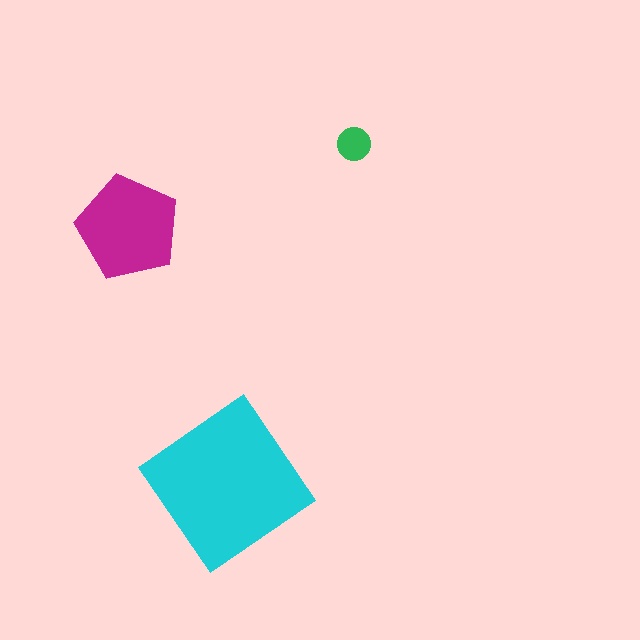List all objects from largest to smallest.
The cyan diamond, the magenta pentagon, the green circle.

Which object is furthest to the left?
The magenta pentagon is leftmost.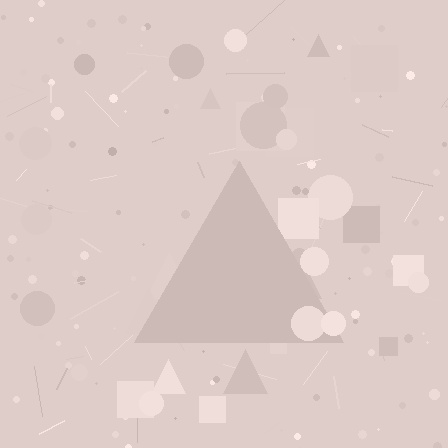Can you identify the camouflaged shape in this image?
The camouflaged shape is a triangle.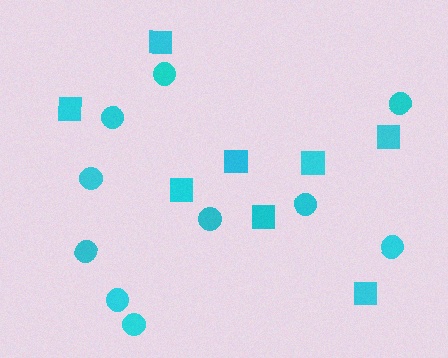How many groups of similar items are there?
There are 2 groups: one group of squares (8) and one group of circles (10).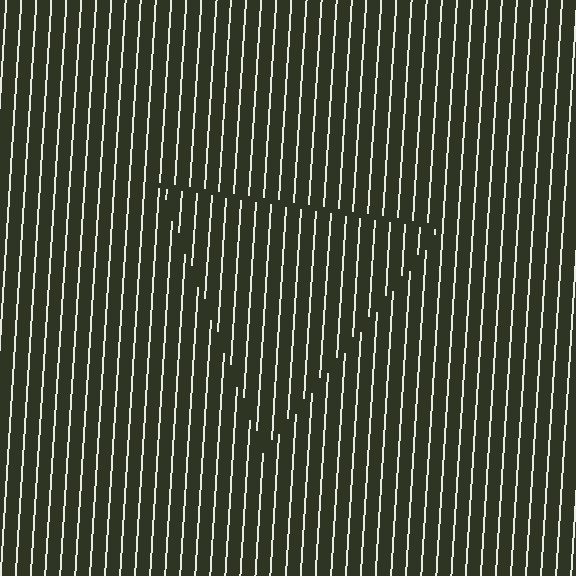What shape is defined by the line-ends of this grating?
An illusory triangle. The interior of the shape contains the same grating, shifted by half a period — the contour is defined by the phase discontinuity where line-ends from the inner and outer gratings abut.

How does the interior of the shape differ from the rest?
The interior of the shape contains the same grating, shifted by half a period — the contour is defined by the phase discontinuity where line-ends from the inner and outer gratings abut.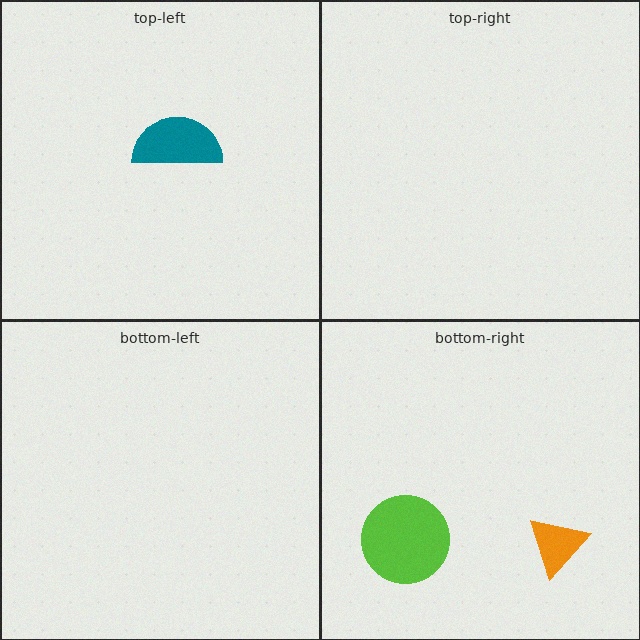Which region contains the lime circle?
The bottom-right region.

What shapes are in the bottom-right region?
The orange triangle, the lime circle.